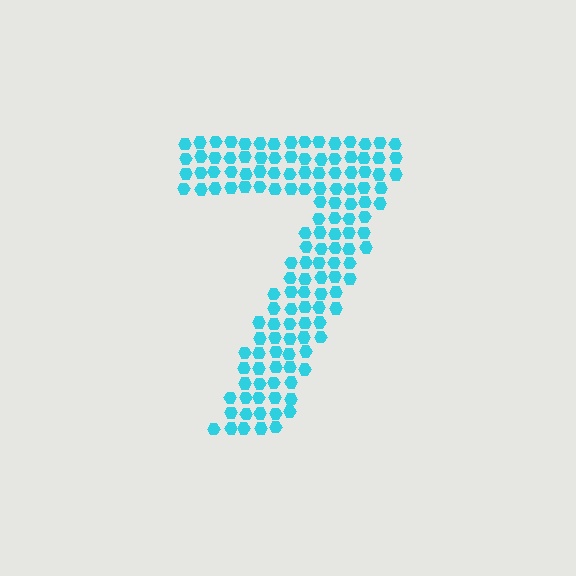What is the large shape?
The large shape is the digit 7.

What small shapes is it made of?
It is made of small hexagons.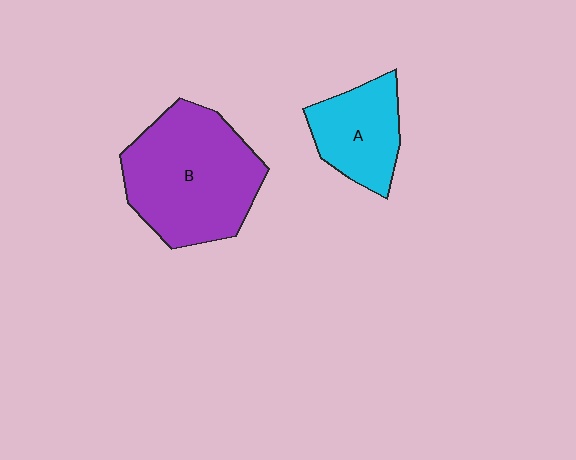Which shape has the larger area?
Shape B (purple).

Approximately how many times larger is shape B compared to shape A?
Approximately 1.9 times.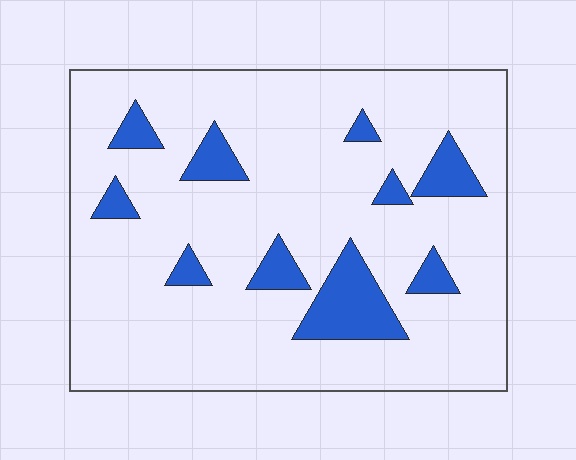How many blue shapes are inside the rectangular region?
10.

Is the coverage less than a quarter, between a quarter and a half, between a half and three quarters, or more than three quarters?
Less than a quarter.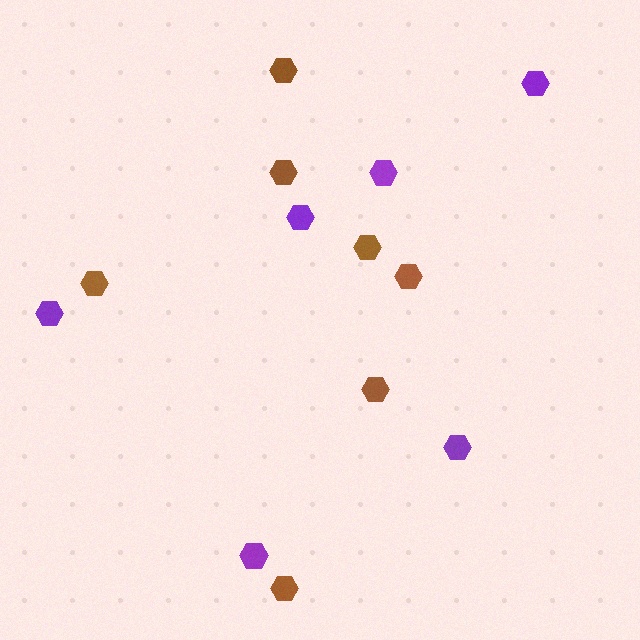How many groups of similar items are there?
There are 2 groups: one group of purple hexagons (6) and one group of brown hexagons (7).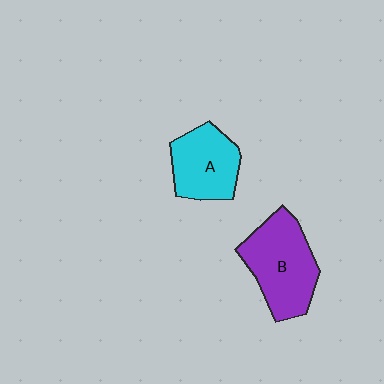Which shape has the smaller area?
Shape A (cyan).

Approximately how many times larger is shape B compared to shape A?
Approximately 1.3 times.